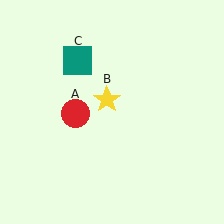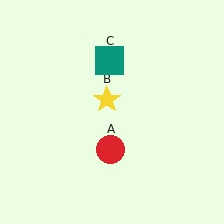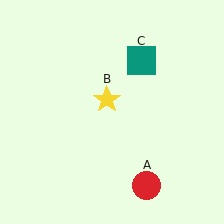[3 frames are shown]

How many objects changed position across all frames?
2 objects changed position: red circle (object A), teal square (object C).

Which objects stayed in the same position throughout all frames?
Yellow star (object B) remained stationary.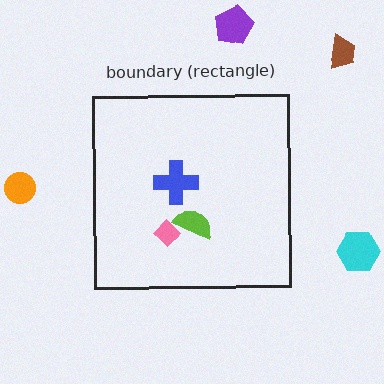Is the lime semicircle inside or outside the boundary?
Inside.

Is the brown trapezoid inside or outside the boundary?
Outside.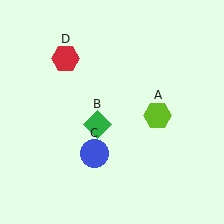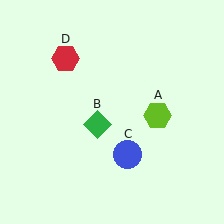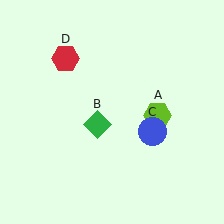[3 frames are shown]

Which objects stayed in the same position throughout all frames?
Lime hexagon (object A) and green diamond (object B) and red hexagon (object D) remained stationary.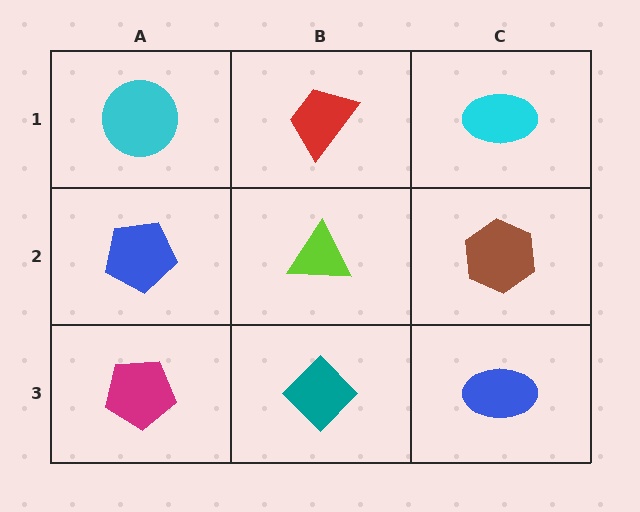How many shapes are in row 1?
3 shapes.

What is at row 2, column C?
A brown hexagon.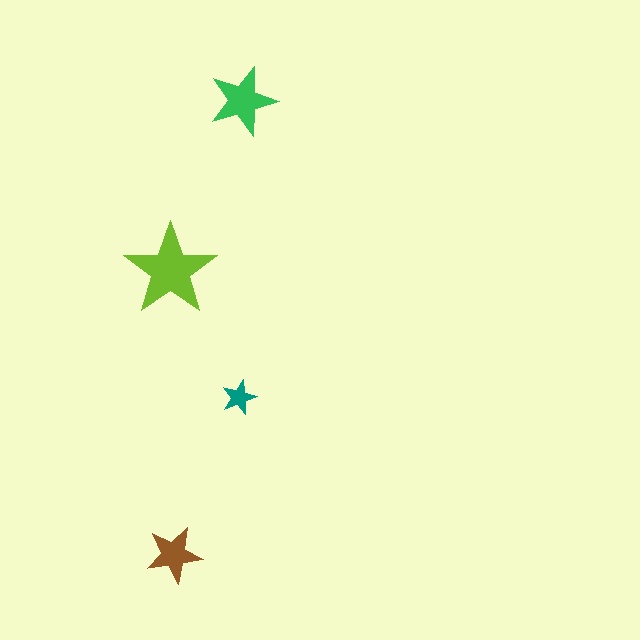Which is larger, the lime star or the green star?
The lime one.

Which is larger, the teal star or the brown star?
The brown one.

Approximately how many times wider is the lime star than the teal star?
About 2.5 times wider.